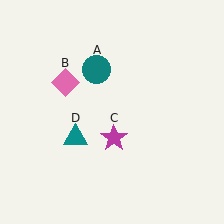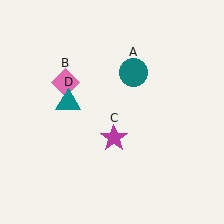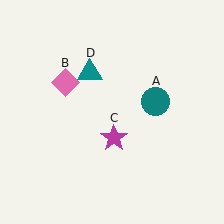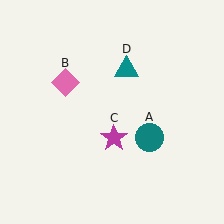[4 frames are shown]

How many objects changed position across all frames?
2 objects changed position: teal circle (object A), teal triangle (object D).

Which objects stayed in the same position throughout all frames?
Pink diamond (object B) and magenta star (object C) remained stationary.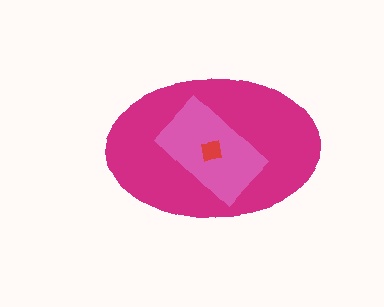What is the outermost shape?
The magenta ellipse.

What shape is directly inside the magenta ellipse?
The pink rectangle.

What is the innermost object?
The red square.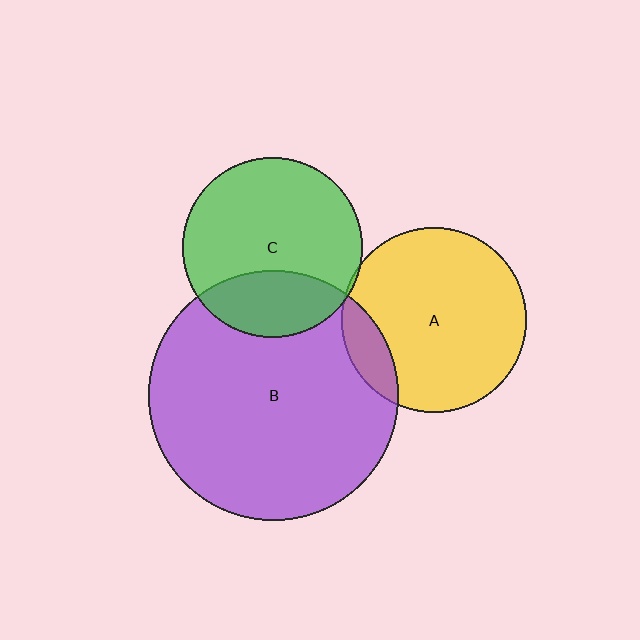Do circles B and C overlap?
Yes.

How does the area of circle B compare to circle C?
Approximately 1.9 times.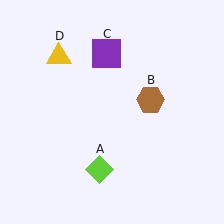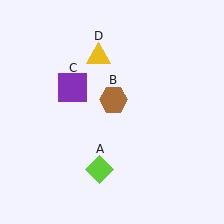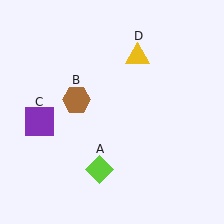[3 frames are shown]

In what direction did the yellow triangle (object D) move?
The yellow triangle (object D) moved right.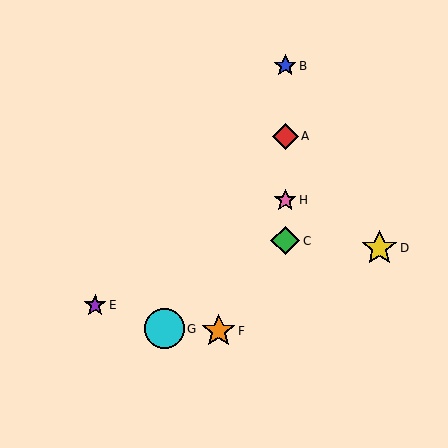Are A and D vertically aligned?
No, A is at x≈285 and D is at x≈379.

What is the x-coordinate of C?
Object C is at x≈285.